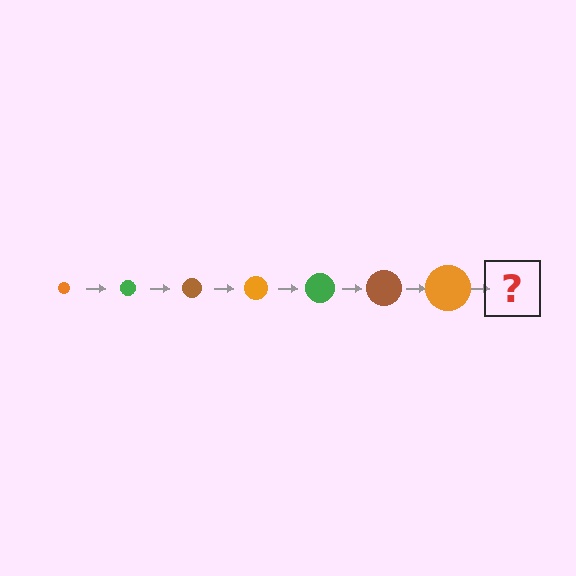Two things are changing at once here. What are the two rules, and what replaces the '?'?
The two rules are that the circle grows larger each step and the color cycles through orange, green, and brown. The '?' should be a green circle, larger than the previous one.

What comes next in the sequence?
The next element should be a green circle, larger than the previous one.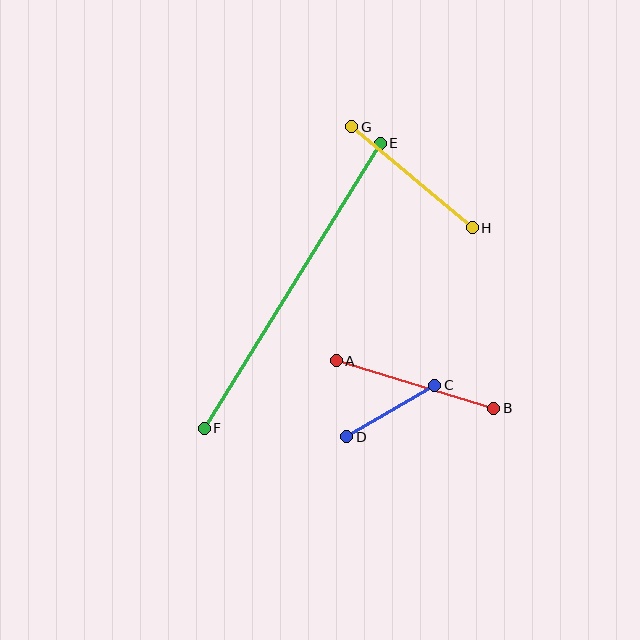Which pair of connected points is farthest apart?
Points E and F are farthest apart.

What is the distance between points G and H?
The distance is approximately 157 pixels.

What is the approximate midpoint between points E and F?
The midpoint is at approximately (292, 286) pixels.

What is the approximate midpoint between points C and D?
The midpoint is at approximately (391, 411) pixels.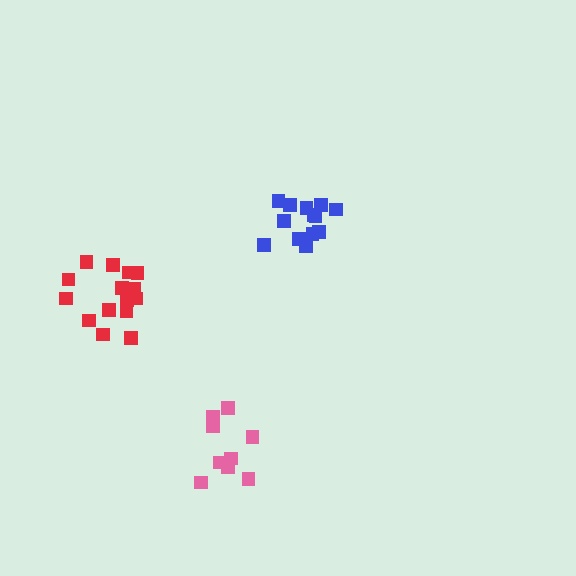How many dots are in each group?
Group 1: 13 dots, Group 2: 9 dots, Group 3: 15 dots (37 total).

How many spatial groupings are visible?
There are 3 spatial groupings.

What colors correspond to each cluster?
The clusters are colored: blue, pink, red.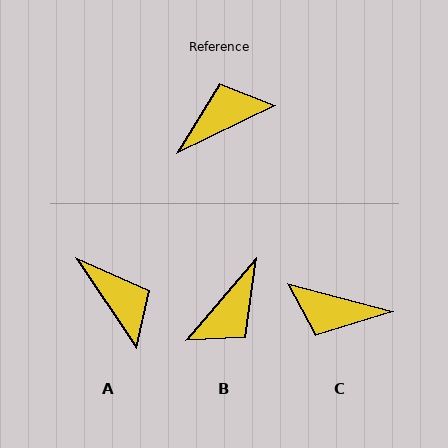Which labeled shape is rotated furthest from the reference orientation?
B, about 156 degrees away.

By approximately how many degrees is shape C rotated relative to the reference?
Approximately 139 degrees counter-clockwise.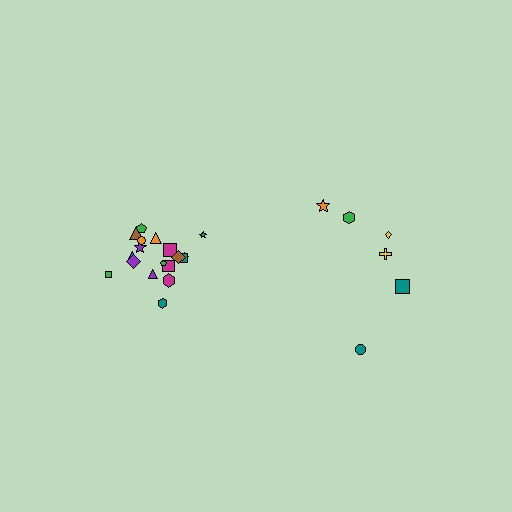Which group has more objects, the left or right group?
The left group.